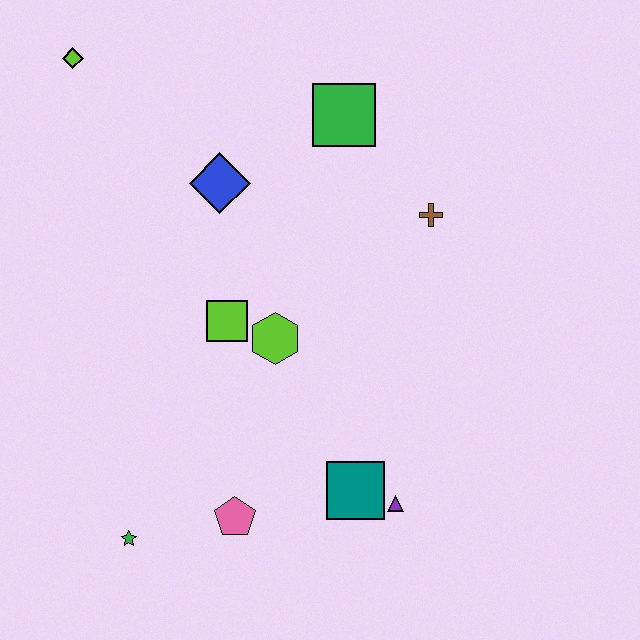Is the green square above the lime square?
Yes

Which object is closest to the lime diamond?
The blue diamond is closest to the lime diamond.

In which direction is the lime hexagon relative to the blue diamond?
The lime hexagon is below the blue diamond.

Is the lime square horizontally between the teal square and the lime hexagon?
No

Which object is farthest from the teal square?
The lime diamond is farthest from the teal square.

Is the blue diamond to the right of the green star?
Yes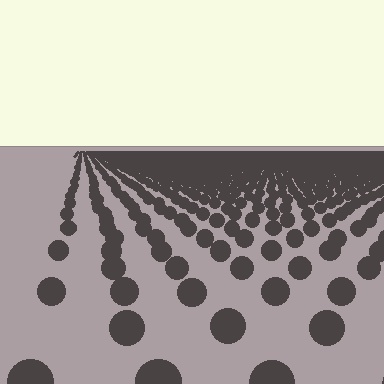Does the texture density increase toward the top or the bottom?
Density increases toward the top.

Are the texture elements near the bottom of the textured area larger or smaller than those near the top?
Larger. Near the bottom, elements are closer to the viewer and appear at a bigger on-screen size.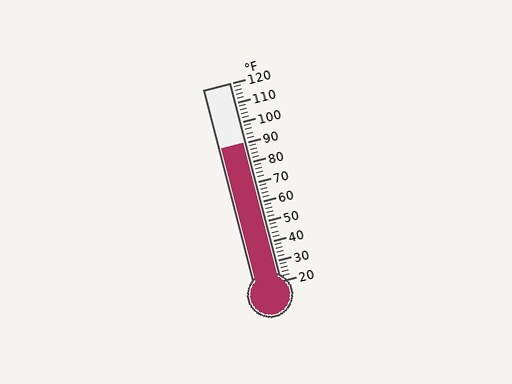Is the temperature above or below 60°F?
The temperature is above 60°F.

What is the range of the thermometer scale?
The thermometer scale ranges from 20°F to 120°F.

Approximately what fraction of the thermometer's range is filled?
The thermometer is filled to approximately 70% of its range.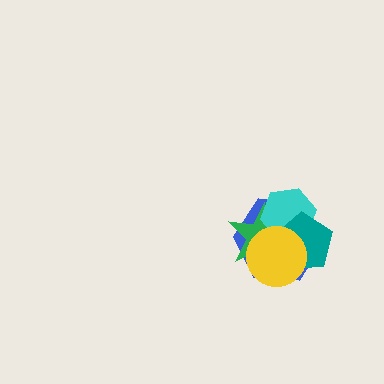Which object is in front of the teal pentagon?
The yellow circle is in front of the teal pentagon.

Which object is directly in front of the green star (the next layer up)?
The cyan hexagon is directly in front of the green star.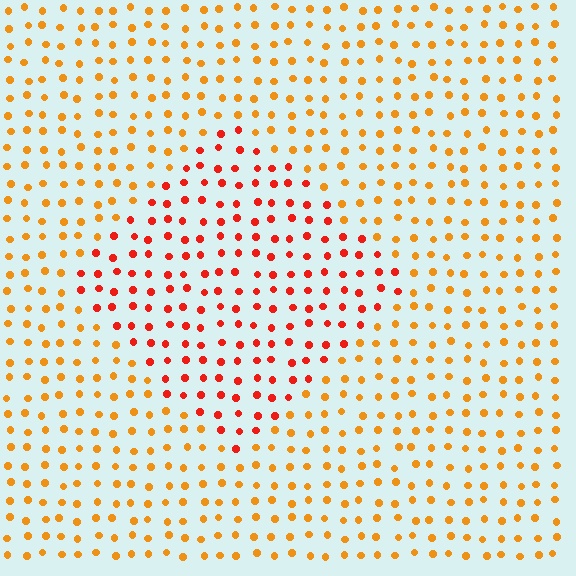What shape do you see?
I see a diamond.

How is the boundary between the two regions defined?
The boundary is defined purely by a slight shift in hue (about 33 degrees). Spacing, size, and orientation are identical on both sides.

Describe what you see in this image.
The image is filled with small orange elements in a uniform arrangement. A diamond-shaped region is visible where the elements are tinted to a slightly different hue, forming a subtle color boundary.